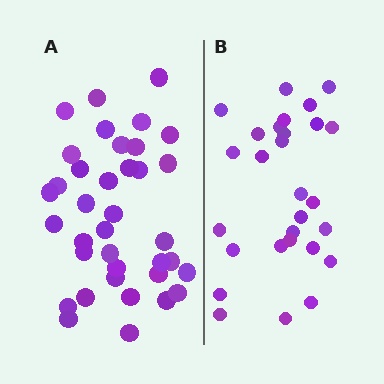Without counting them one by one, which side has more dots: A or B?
Region A (the left region) has more dots.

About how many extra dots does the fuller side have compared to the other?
Region A has roughly 8 or so more dots than region B.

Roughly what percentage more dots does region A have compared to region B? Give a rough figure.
About 30% more.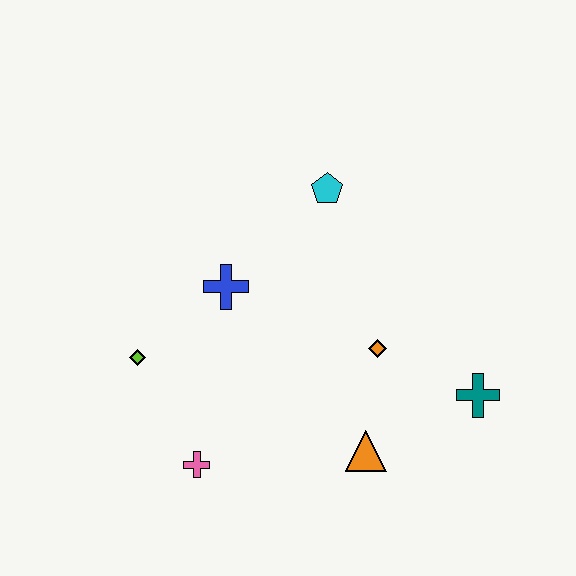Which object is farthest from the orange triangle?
The cyan pentagon is farthest from the orange triangle.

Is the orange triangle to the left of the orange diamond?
Yes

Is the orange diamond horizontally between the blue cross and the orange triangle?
No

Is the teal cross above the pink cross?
Yes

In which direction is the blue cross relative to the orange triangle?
The blue cross is above the orange triangle.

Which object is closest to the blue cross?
The lime diamond is closest to the blue cross.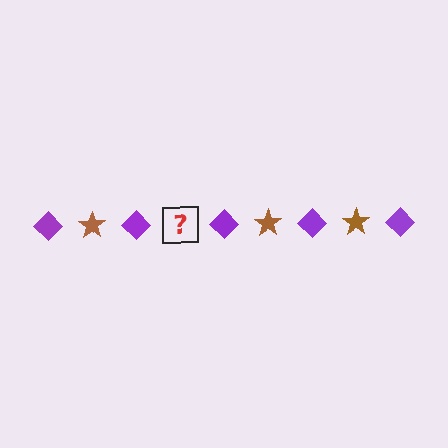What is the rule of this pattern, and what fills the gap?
The rule is that the pattern alternates between purple diamond and brown star. The gap should be filled with a brown star.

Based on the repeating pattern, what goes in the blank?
The blank should be a brown star.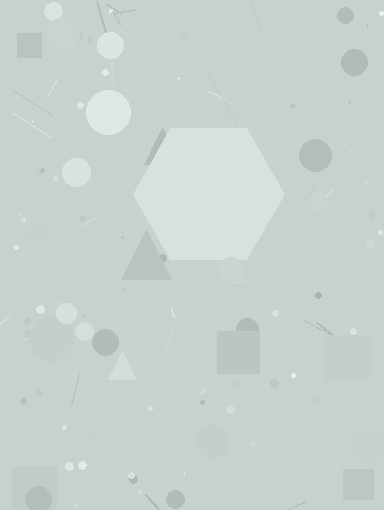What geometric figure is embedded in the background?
A hexagon is embedded in the background.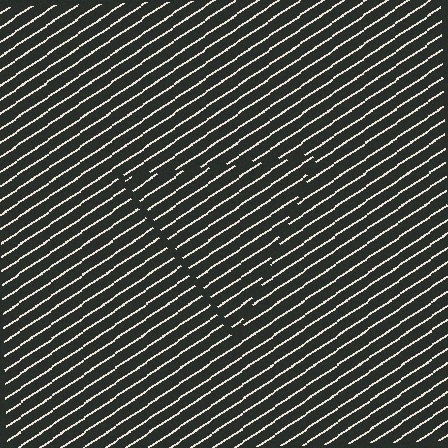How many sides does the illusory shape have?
3 sides — the line-ends trace a triangle.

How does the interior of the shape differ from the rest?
The interior of the shape contains the same grating, shifted by half a period — the contour is defined by the phase discontinuity where line-ends from the inner and outer gratings abut.